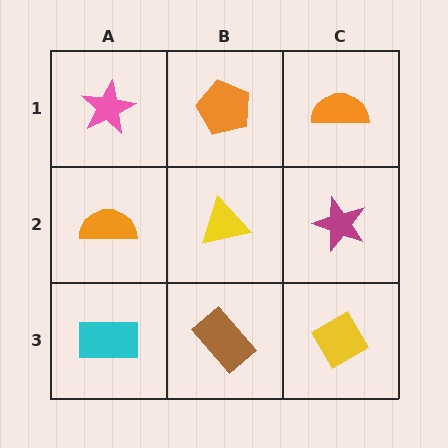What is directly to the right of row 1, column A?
An orange pentagon.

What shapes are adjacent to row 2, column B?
An orange pentagon (row 1, column B), a brown rectangle (row 3, column B), an orange semicircle (row 2, column A), a magenta star (row 2, column C).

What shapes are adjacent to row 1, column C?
A magenta star (row 2, column C), an orange pentagon (row 1, column B).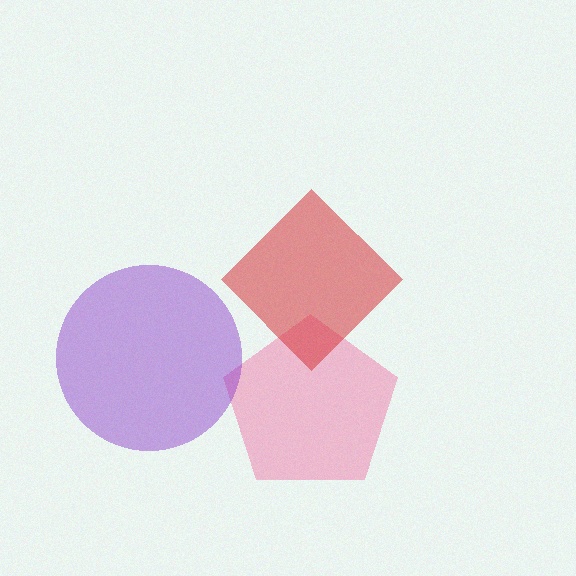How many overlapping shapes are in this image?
There are 3 overlapping shapes in the image.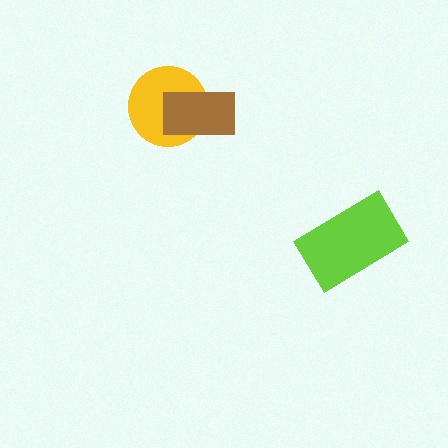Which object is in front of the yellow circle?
The brown rectangle is in front of the yellow circle.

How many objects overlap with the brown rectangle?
1 object overlaps with the brown rectangle.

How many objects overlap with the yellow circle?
1 object overlaps with the yellow circle.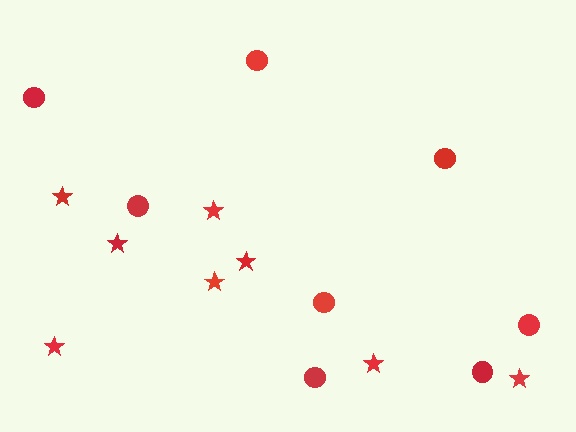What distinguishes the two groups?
There are 2 groups: one group of circles (8) and one group of stars (8).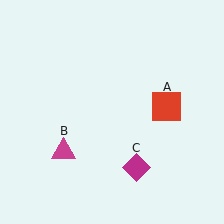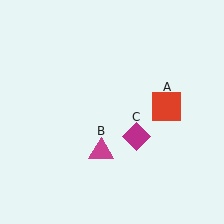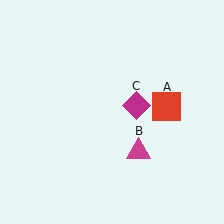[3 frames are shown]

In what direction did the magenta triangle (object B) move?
The magenta triangle (object B) moved right.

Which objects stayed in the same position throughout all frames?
Red square (object A) remained stationary.